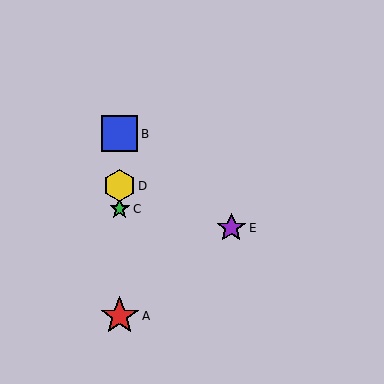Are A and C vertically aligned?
Yes, both are at x≈120.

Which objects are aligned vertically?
Objects A, B, C, D are aligned vertically.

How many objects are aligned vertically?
4 objects (A, B, C, D) are aligned vertically.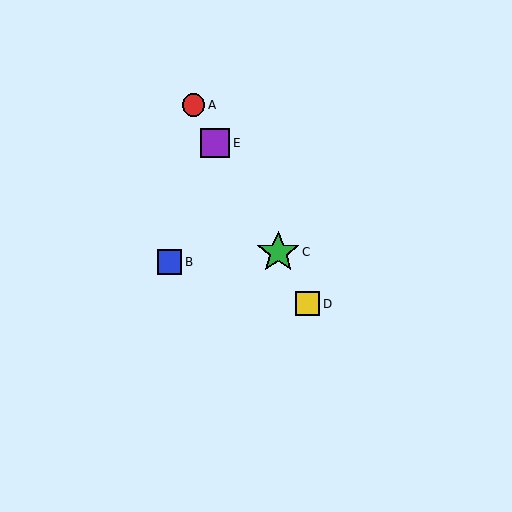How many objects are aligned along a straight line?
4 objects (A, C, D, E) are aligned along a straight line.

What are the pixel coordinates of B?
Object B is at (169, 262).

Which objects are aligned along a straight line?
Objects A, C, D, E are aligned along a straight line.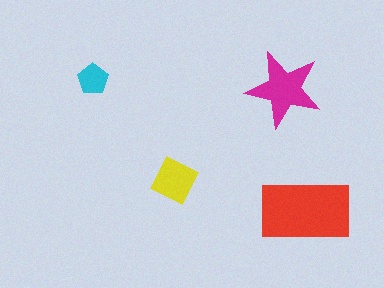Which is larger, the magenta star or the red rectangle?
The red rectangle.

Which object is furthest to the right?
The red rectangle is rightmost.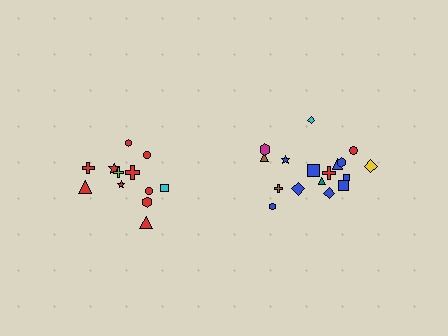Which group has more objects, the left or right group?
The right group.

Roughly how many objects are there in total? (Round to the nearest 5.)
Roughly 30 objects in total.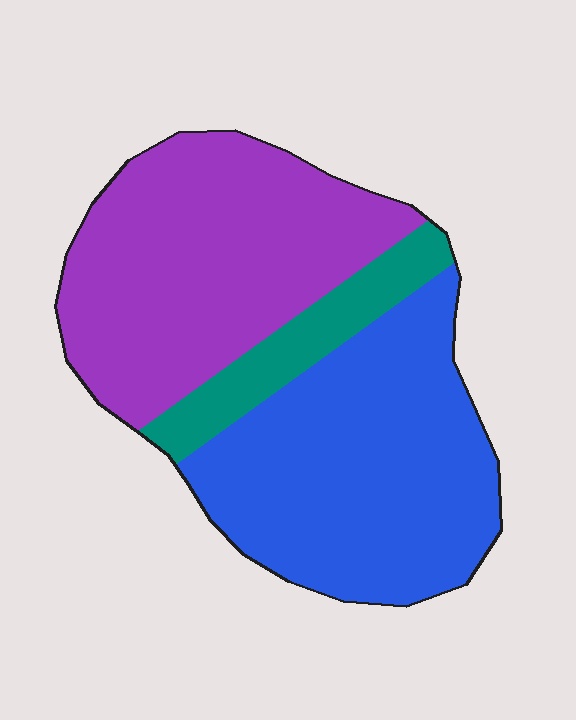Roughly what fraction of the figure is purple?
Purple covers around 45% of the figure.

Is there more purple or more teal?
Purple.